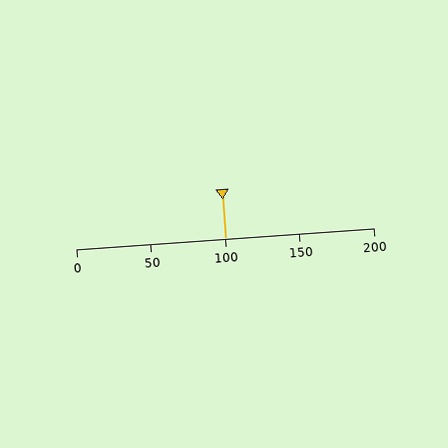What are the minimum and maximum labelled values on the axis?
The axis runs from 0 to 200.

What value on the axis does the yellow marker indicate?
The marker indicates approximately 100.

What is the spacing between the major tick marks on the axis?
The major ticks are spaced 50 apart.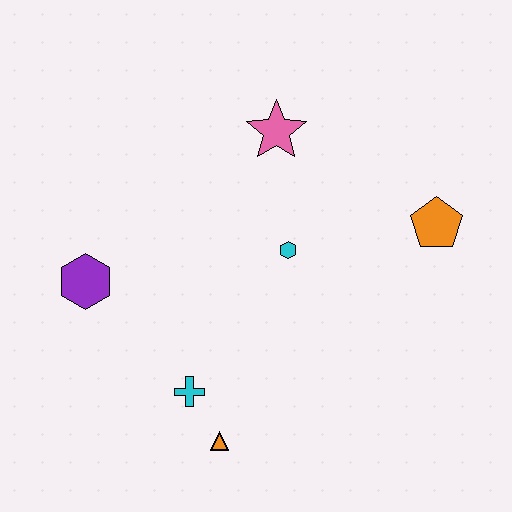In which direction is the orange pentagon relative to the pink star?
The orange pentagon is to the right of the pink star.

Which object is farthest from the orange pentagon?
The purple hexagon is farthest from the orange pentagon.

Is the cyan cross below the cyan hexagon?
Yes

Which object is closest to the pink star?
The cyan hexagon is closest to the pink star.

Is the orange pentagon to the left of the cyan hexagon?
No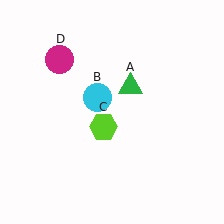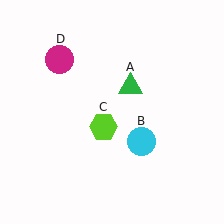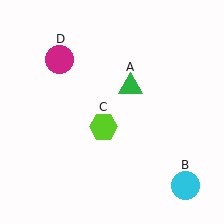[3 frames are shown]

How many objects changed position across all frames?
1 object changed position: cyan circle (object B).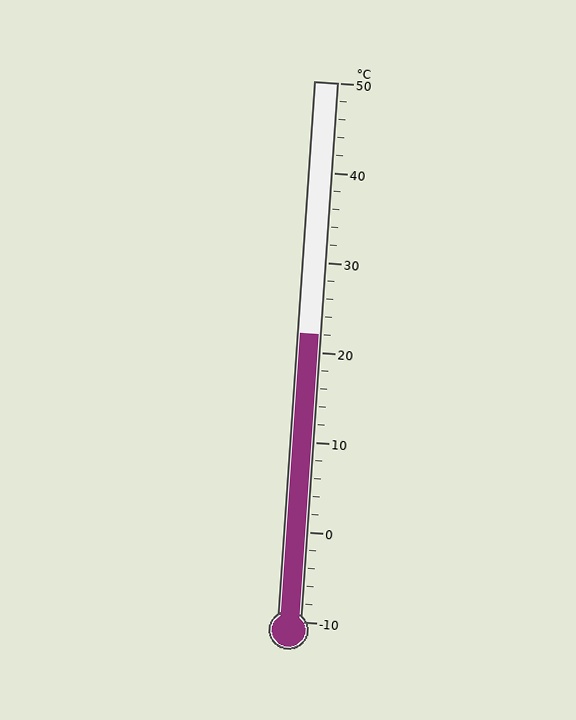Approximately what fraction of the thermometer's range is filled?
The thermometer is filled to approximately 55% of its range.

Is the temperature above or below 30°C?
The temperature is below 30°C.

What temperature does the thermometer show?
The thermometer shows approximately 22°C.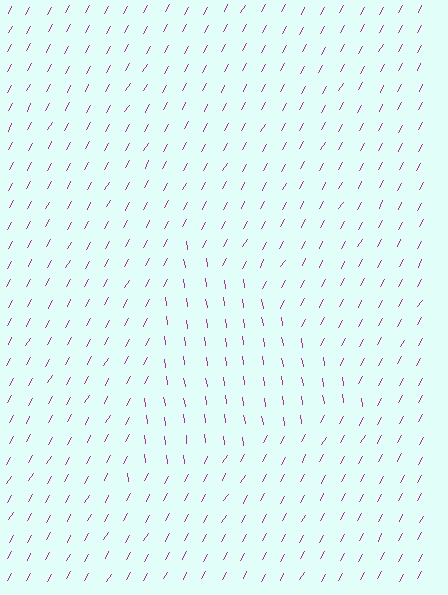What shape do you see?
I see a triangle.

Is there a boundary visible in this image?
Yes, there is a texture boundary formed by a change in line orientation.